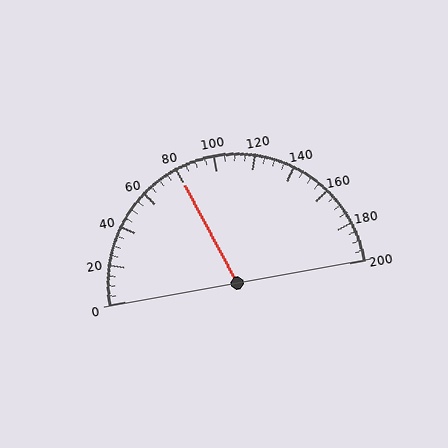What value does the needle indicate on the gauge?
The needle indicates approximately 80.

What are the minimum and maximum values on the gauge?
The gauge ranges from 0 to 200.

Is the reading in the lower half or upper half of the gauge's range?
The reading is in the lower half of the range (0 to 200).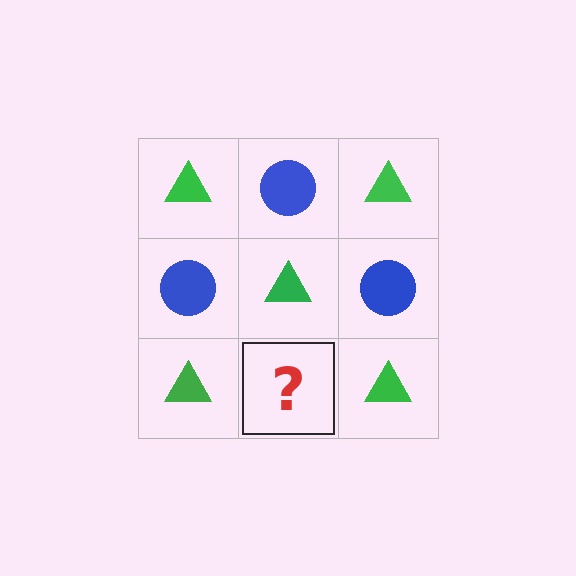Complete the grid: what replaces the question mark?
The question mark should be replaced with a blue circle.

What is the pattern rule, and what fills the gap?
The rule is that it alternates green triangle and blue circle in a checkerboard pattern. The gap should be filled with a blue circle.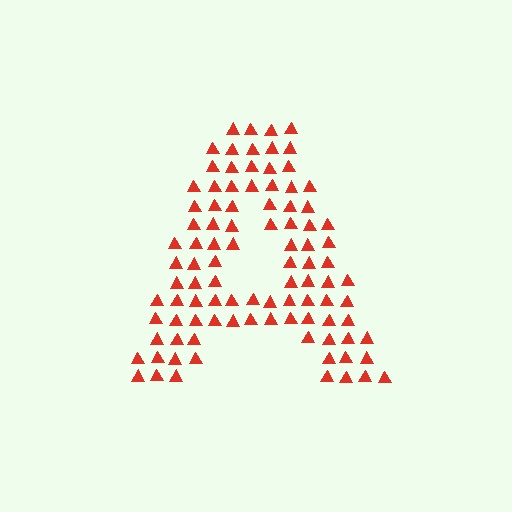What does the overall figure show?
The overall figure shows the letter A.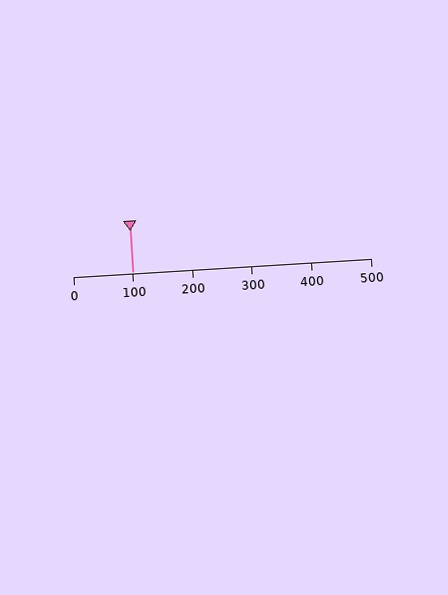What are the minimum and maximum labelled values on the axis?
The axis runs from 0 to 500.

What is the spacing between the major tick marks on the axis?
The major ticks are spaced 100 apart.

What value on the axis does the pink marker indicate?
The marker indicates approximately 100.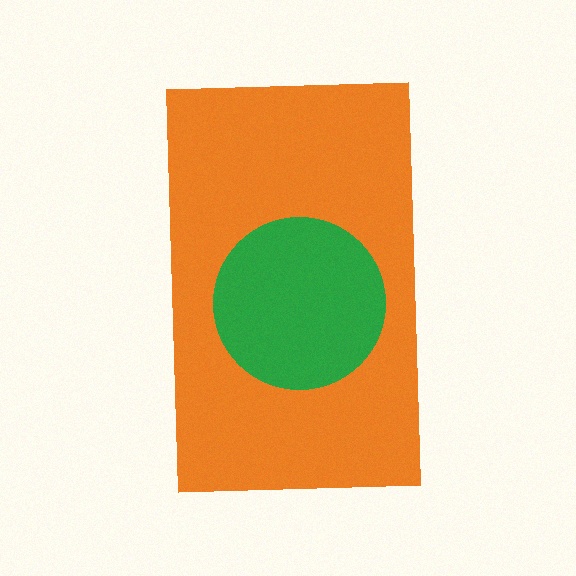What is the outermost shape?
The orange rectangle.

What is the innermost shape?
The green circle.